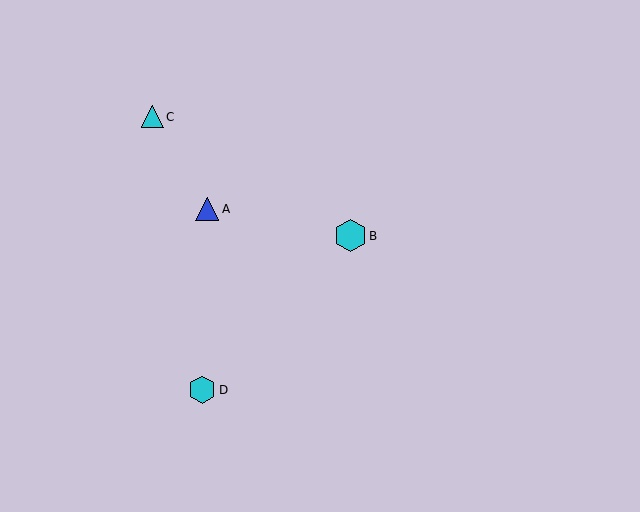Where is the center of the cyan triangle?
The center of the cyan triangle is at (152, 117).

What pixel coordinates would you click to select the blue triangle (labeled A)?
Click at (207, 209) to select the blue triangle A.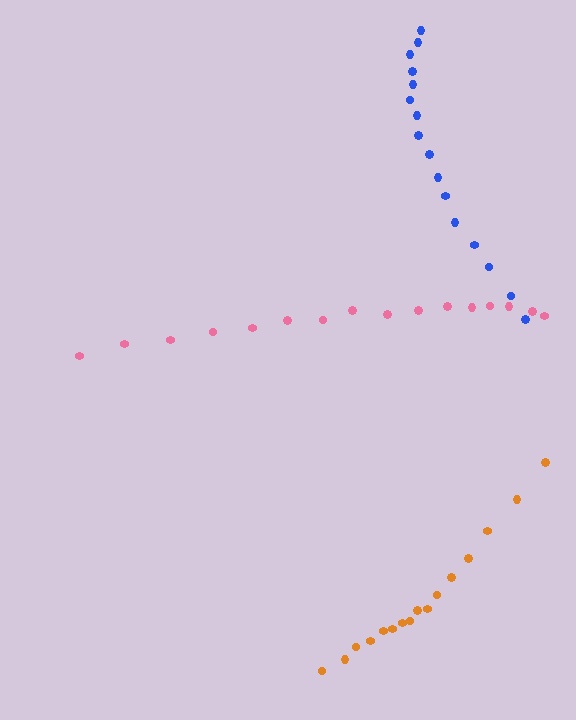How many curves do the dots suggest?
There are 3 distinct paths.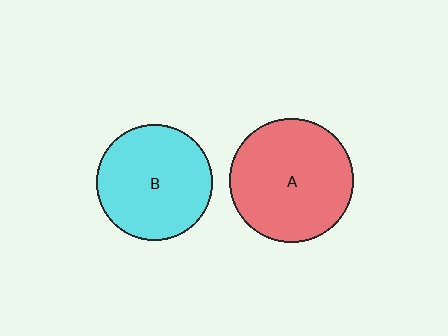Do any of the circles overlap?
No, none of the circles overlap.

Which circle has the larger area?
Circle A (red).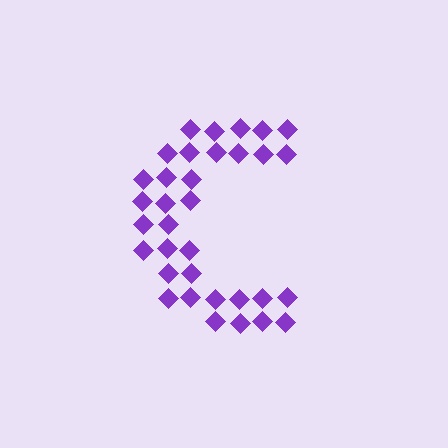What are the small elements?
The small elements are diamonds.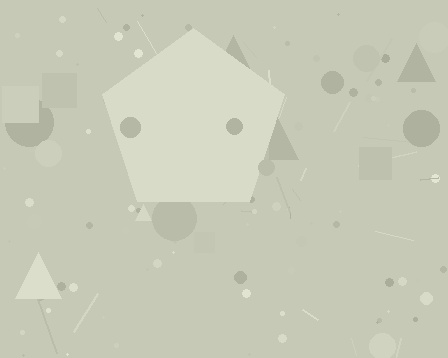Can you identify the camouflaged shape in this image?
The camouflaged shape is a pentagon.